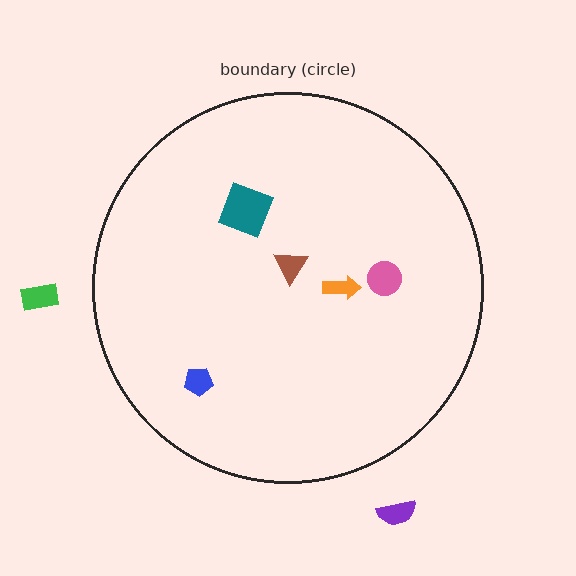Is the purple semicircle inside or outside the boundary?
Outside.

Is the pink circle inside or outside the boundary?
Inside.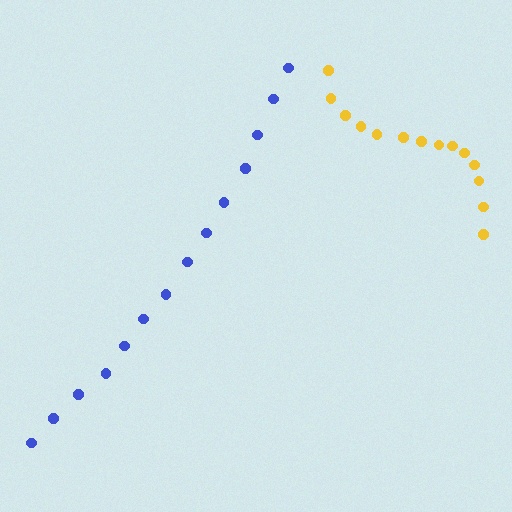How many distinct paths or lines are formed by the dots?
There are 2 distinct paths.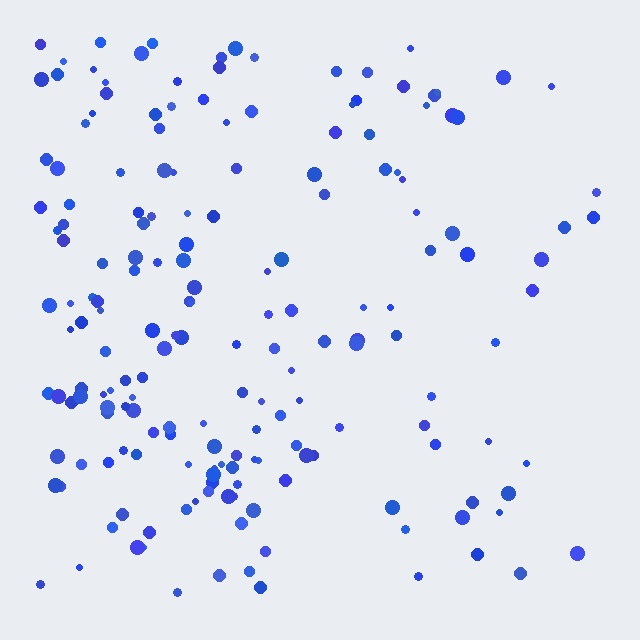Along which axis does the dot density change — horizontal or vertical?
Horizontal.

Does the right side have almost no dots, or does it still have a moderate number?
Still a moderate number, just noticeably fewer than the left.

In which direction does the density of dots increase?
From right to left, with the left side densest.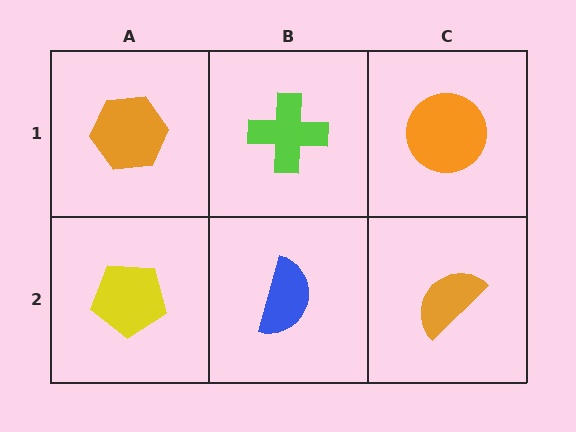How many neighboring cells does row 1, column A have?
2.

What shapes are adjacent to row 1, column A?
A yellow pentagon (row 2, column A), a lime cross (row 1, column B).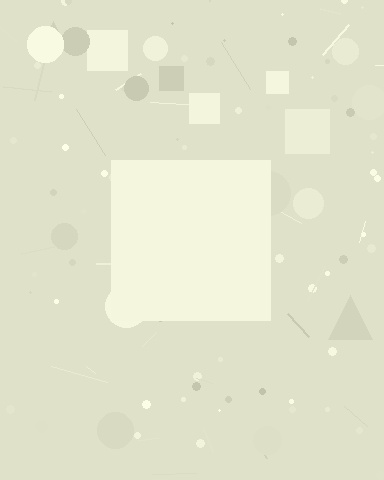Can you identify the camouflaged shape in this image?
The camouflaged shape is a square.